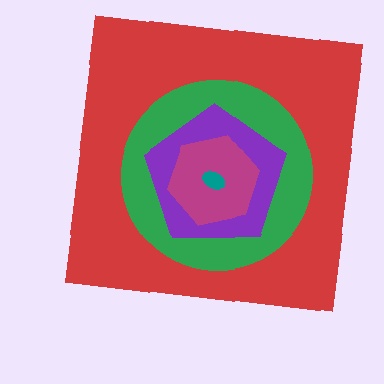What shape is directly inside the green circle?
The purple pentagon.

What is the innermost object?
The teal ellipse.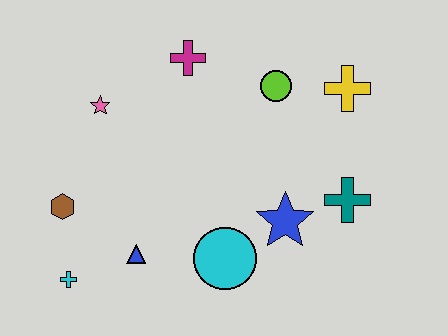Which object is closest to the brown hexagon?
The cyan cross is closest to the brown hexagon.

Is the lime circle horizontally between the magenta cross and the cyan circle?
No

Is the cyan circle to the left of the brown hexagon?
No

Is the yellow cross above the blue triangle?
Yes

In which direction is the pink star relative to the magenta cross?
The pink star is to the left of the magenta cross.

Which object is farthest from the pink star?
The teal cross is farthest from the pink star.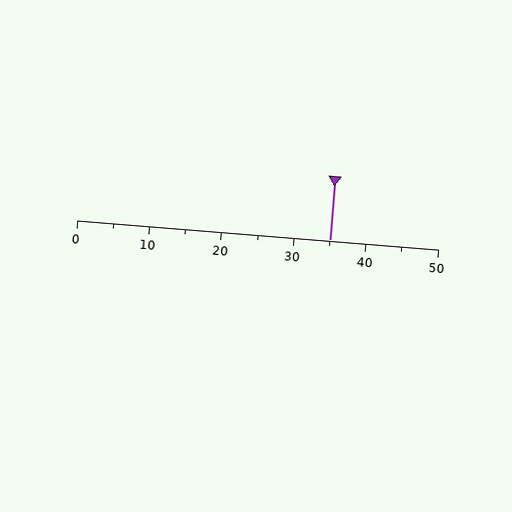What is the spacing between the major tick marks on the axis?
The major ticks are spaced 10 apart.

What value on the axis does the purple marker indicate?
The marker indicates approximately 35.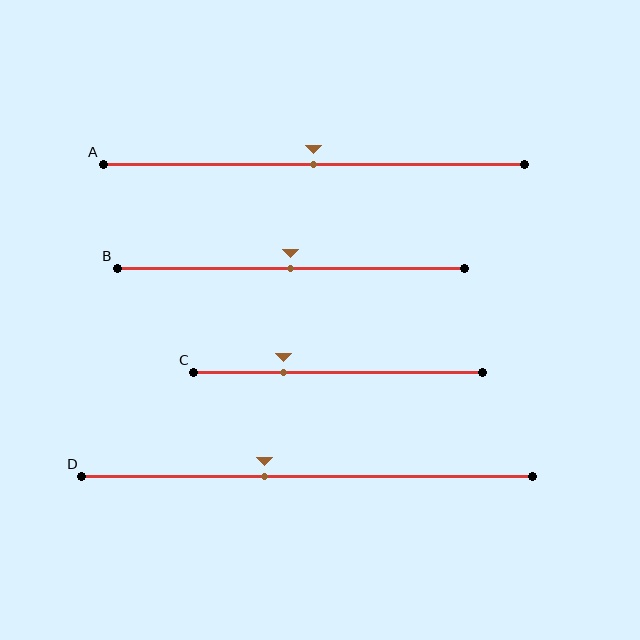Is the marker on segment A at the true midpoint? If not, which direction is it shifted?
Yes, the marker on segment A is at the true midpoint.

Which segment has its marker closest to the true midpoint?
Segment A has its marker closest to the true midpoint.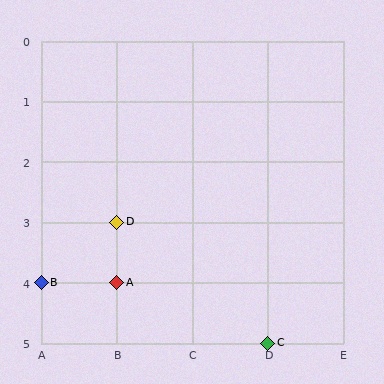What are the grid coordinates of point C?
Point C is at grid coordinates (D, 5).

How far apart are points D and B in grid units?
Points D and B are 1 column and 1 row apart (about 1.4 grid units diagonally).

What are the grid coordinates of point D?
Point D is at grid coordinates (B, 3).